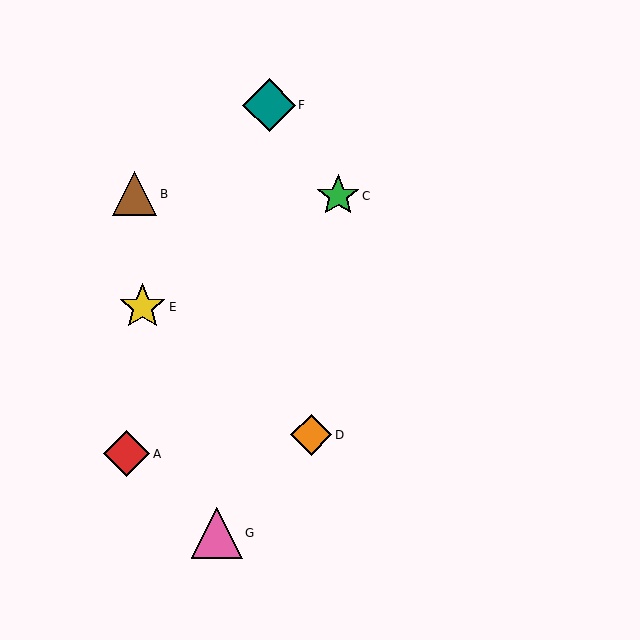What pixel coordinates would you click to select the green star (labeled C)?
Click at (338, 196) to select the green star C.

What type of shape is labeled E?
Shape E is a yellow star.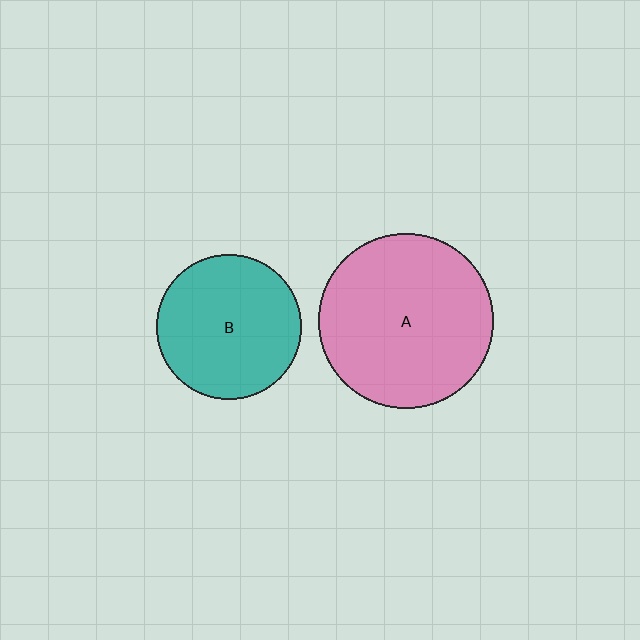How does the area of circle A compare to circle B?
Approximately 1.5 times.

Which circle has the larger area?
Circle A (pink).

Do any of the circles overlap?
No, none of the circles overlap.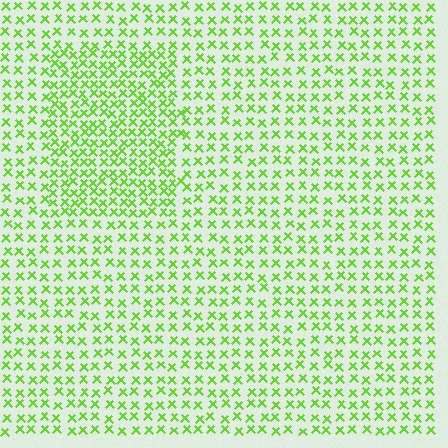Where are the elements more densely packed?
The elements are more densely packed inside the rectangle boundary.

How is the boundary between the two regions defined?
The boundary is defined by a change in element density (approximately 1.7x ratio). All elements are the same color, size, and shape.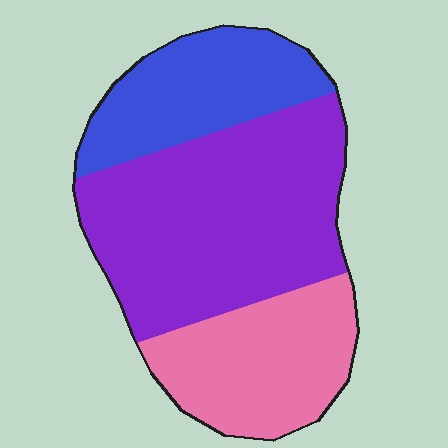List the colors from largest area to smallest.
From largest to smallest: purple, pink, blue.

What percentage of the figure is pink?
Pink covers 27% of the figure.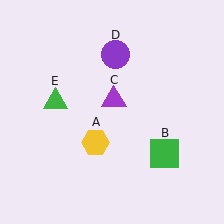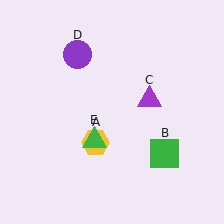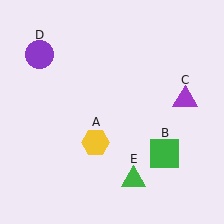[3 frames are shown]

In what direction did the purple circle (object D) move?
The purple circle (object D) moved left.